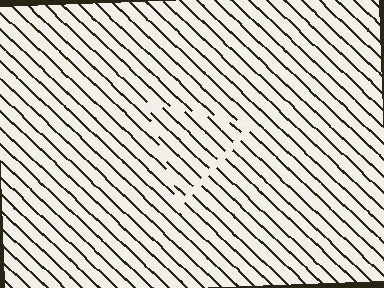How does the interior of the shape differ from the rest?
The interior of the shape contains the same grating, shifted by half a period — the contour is defined by the phase discontinuity where line-ends from the inner and outer gratings abut.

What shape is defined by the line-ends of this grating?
An illusory triangle. The interior of the shape contains the same grating, shifted by half a period — the contour is defined by the phase discontinuity where line-ends from the inner and outer gratings abut.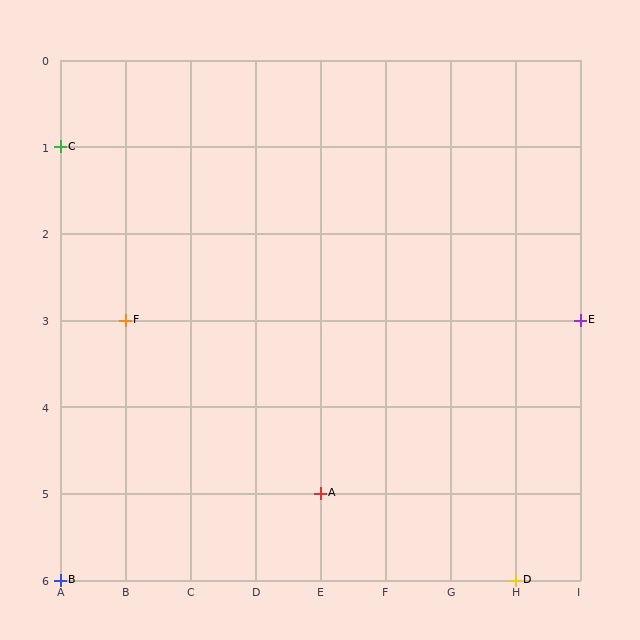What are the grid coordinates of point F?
Point F is at grid coordinates (B, 3).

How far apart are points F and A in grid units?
Points F and A are 3 columns and 2 rows apart (about 3.6 grid units diagonally).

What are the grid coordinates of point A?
Point A is at grid coordinates (E, 5).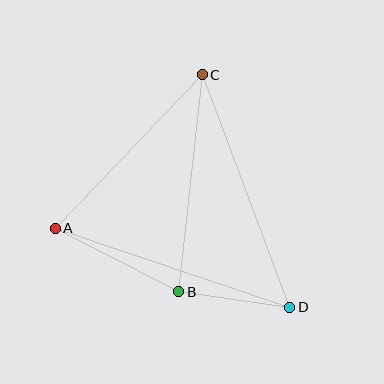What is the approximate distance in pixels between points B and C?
The distance between B and C is approximately 218 pixels.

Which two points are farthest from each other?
Points C and D are farthest from each other.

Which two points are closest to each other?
Points B and D are closest to each other.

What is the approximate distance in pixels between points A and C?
The distance between A and C is approximately 212 pixels.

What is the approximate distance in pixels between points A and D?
The distance between A and D is approximately 248 pixels.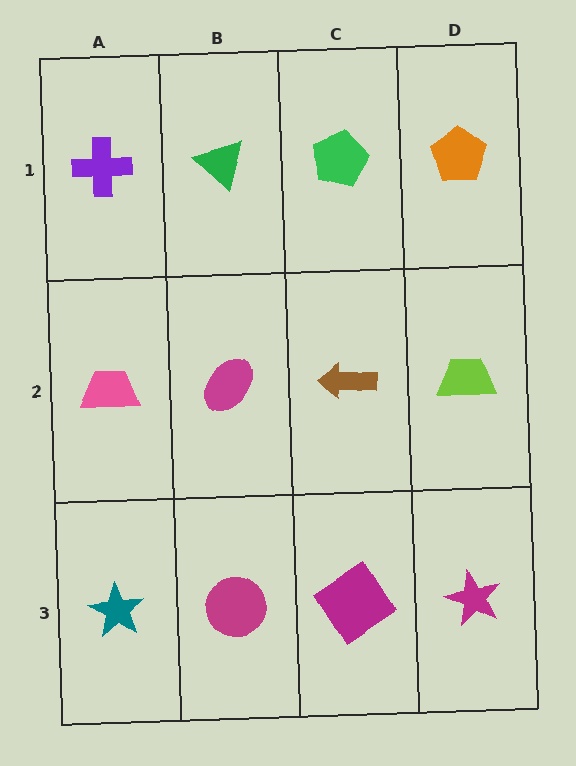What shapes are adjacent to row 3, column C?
A brown arrow (row 2, column C), a magenta circle (row 3, column B), a magenta star (row 3, column D).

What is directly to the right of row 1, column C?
An orange pentagon.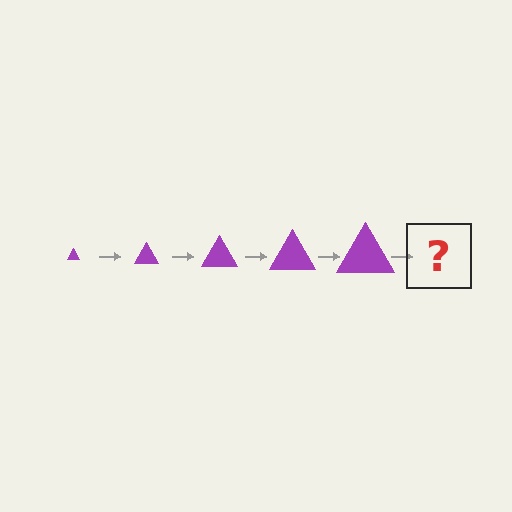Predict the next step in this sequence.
The next step is a purple triangle, larger than the previous one.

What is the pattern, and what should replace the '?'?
The pattern is that the triangle gets progressively larger each step. The '?' should be a purple triangle, larger than the previous one.